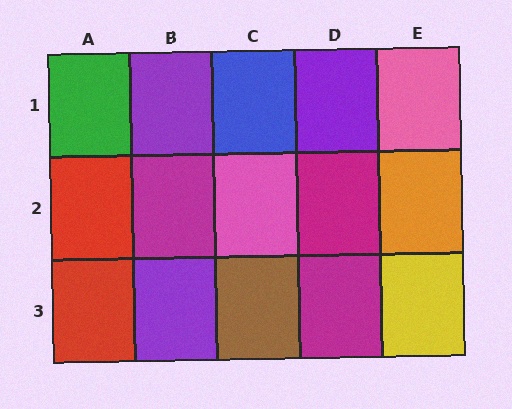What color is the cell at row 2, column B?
Magenta.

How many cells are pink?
2 cells are pink.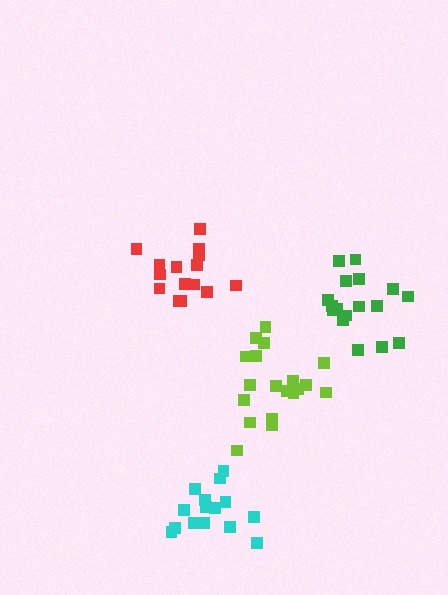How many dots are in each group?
Group 1: 20 dots, Group 2: 17 dots, Group 3: 15 dots, Group 4: 15 dots (67 total).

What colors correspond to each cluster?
The clusters are colored: lime, green, cyan, red.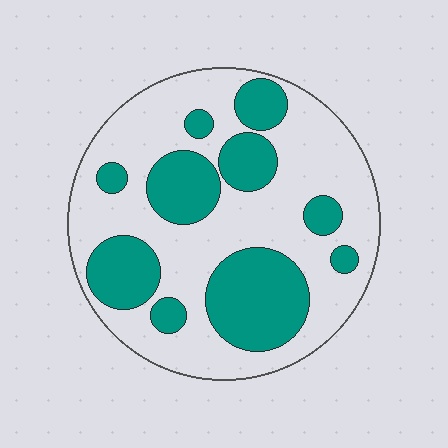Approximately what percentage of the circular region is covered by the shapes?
Approximately 35%.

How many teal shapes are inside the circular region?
10.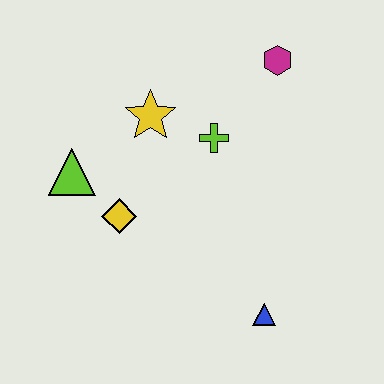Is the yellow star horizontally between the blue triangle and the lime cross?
No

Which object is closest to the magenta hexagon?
The lime cross is closest to the magenta hexagon.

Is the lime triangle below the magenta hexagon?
Yes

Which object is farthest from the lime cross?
The blue triangle is farthest from the lime cross.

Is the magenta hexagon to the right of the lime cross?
Yes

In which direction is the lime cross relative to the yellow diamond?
The lime cross is to the right of the yellow diamond.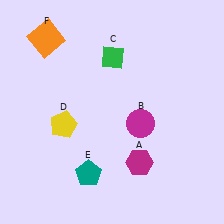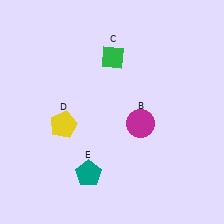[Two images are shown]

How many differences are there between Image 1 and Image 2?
There are 2 differences between the two images.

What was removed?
The magenta hexagon (A), the orange square (F) were removed in Image 2.